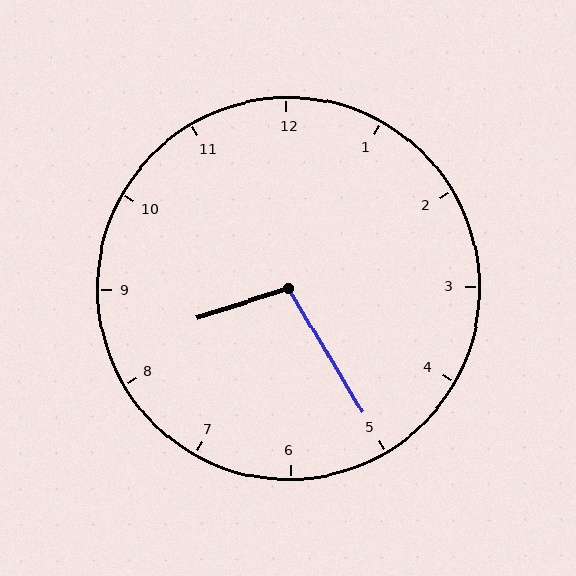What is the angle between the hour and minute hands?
Approximately 102 degrees.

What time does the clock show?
8:25.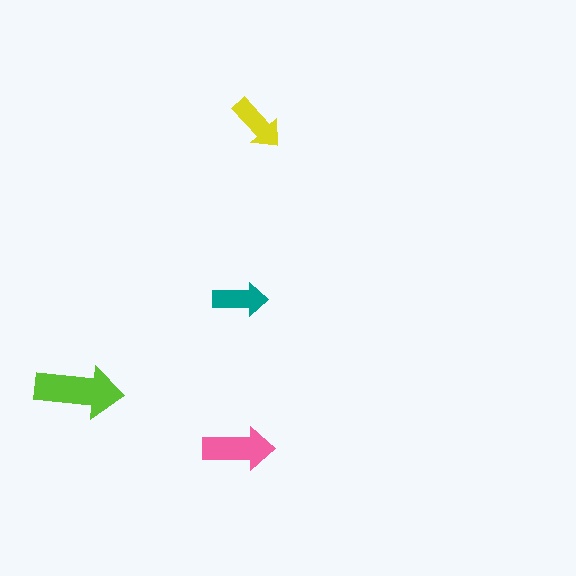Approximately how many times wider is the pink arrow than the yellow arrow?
About 1.5 times wider.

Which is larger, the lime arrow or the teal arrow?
The lime one.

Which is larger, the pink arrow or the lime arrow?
The lime one.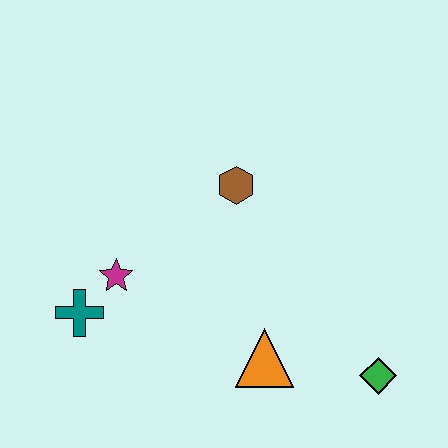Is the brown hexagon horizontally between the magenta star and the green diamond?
Yes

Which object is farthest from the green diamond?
The teal cross is farthest from the green diamond.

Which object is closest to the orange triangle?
The green diamond is closest to the orange triangle.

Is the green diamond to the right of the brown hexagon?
Yes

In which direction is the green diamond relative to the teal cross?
The green diamond is to the right of the teal cross.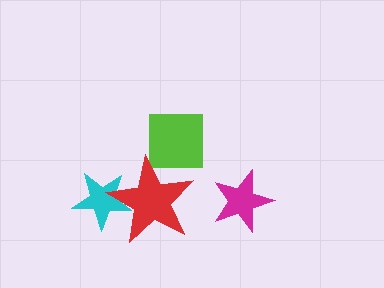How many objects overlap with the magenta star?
0 objects overlap with the magenta star.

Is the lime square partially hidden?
Yes, it is partially covered by another shape.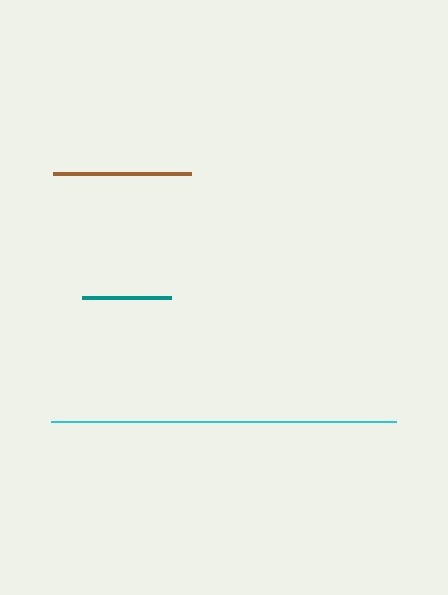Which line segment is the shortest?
The teal line is the shortest at approximately 89 pixels.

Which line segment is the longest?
The cyan line is the longest at approximately 345 pixels.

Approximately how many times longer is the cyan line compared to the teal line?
The cyan line is approximately 3.9 times the length of the teal line.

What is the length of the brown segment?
The brown segment is approximately 139 pixels long.